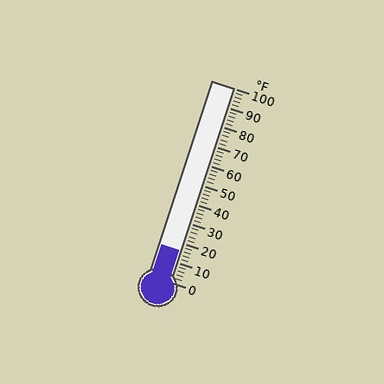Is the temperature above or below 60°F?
The temperature is below 60°F.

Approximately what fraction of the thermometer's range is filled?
The thermometer is filled to approximately 15% of its range.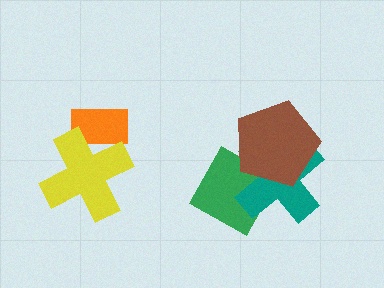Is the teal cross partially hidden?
Yes, it is partially covered by another shape.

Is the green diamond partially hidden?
Yes, it is partially covered by another shape.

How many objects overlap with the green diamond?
2 objects overlap with the green diamond.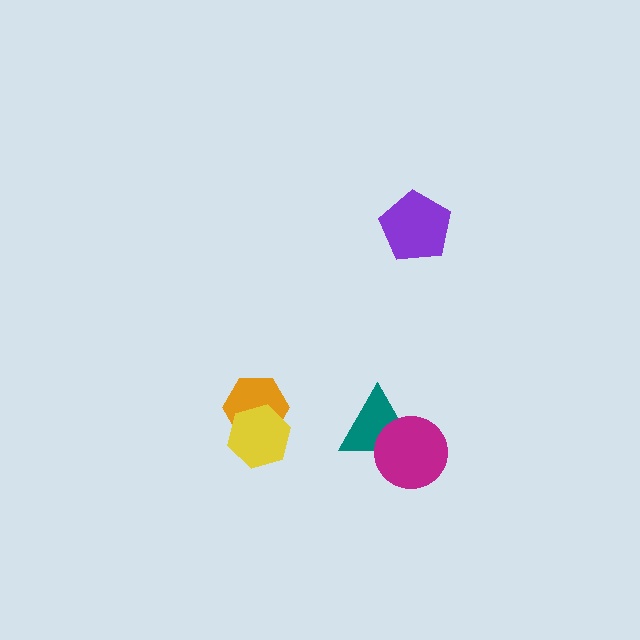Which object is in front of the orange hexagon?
The yellow hexagon is in front of the orange hexagon.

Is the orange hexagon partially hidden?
Yes, it is partially covered by another shape.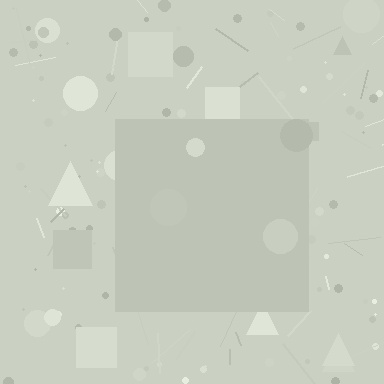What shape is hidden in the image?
A square is hidden in the image.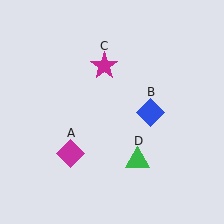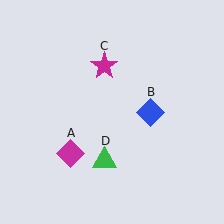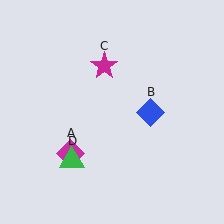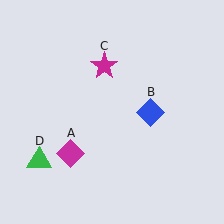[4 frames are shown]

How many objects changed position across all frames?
1 object changed position: green triangle (object D).